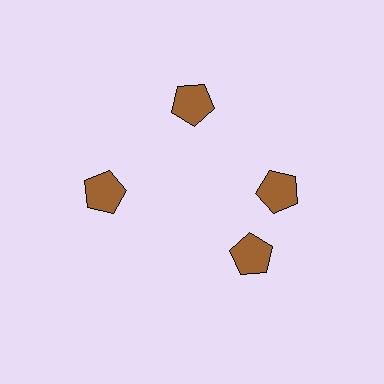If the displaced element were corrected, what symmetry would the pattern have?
It would have 4-fold rotational symmetry — the pattern would map onto itself every 90 degrees.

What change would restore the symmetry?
The symmetry would be restored by rotating it back into even spacing with its neighbors so that all 4 pentagons sit at equal angles and equal distance from the center.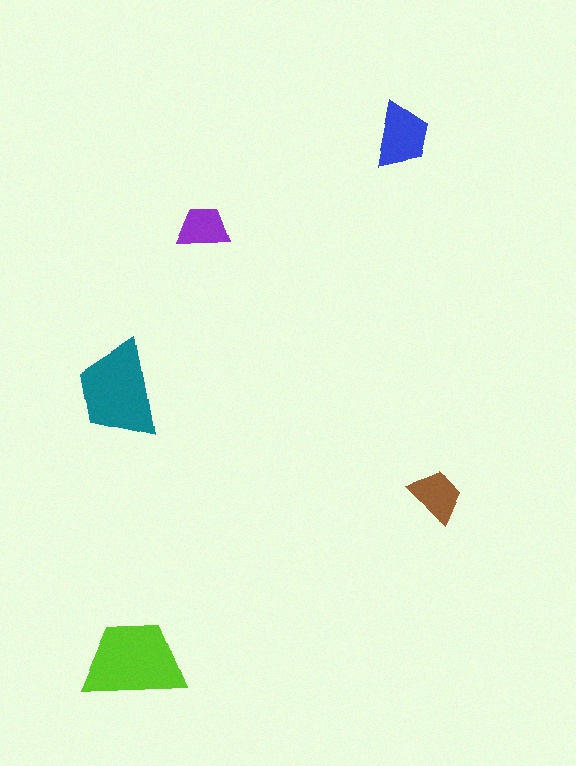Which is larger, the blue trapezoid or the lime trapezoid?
The lime one.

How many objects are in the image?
There are 5 objects in the image.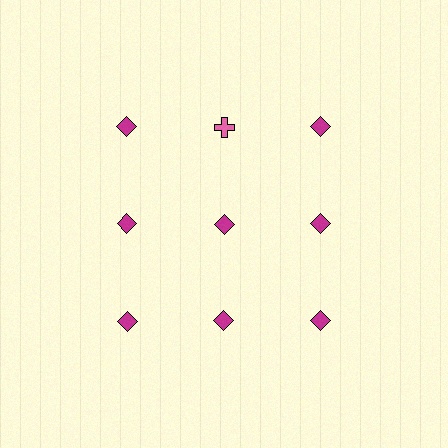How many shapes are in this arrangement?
There are 9 shapes arranged in a grid pattern.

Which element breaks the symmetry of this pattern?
The pink cross in the top row, second from left column breaks the symmetry. All other shapes are magenta diamonds.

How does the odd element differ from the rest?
It differs in both color (pink instead of magenta) and shape (cross instead of diamond).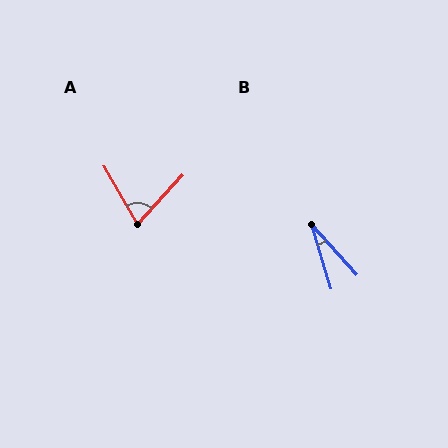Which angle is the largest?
A, at approximately 72 degrees.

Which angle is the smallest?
B, at approximately 25 degrees.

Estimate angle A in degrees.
Approximately 72 degrees.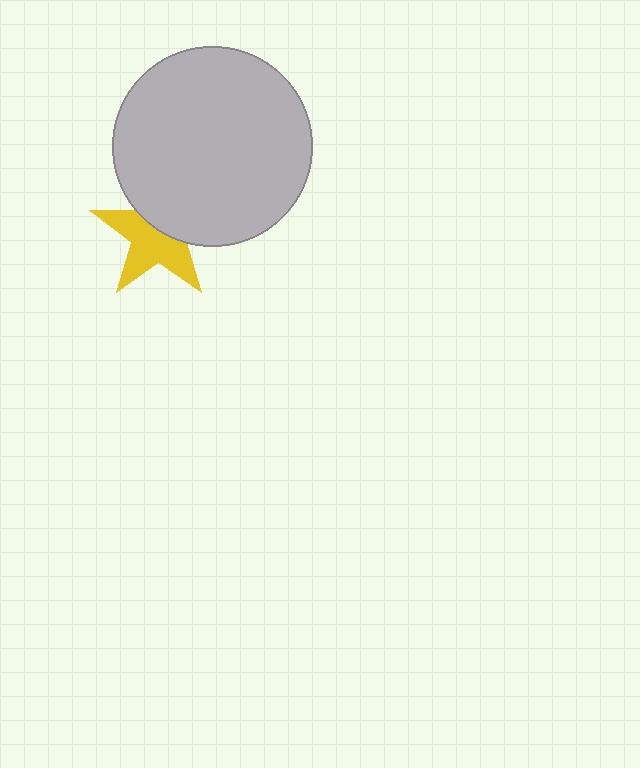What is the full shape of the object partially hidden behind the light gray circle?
The partially hidden object is a yellow star.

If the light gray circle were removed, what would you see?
You would see the complete yellow star.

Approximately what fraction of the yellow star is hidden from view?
Roughly 42% of the yellow star is hidden behind the light gray circle.